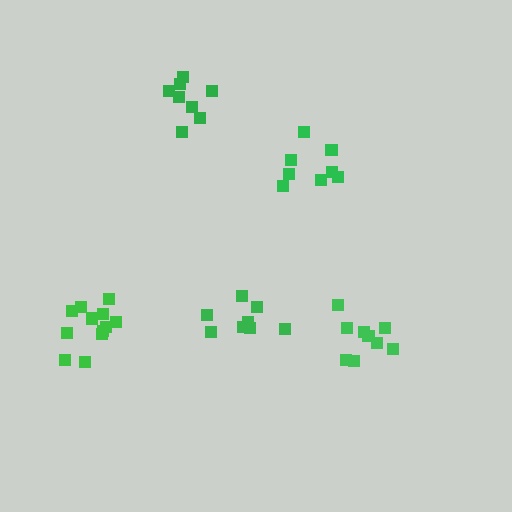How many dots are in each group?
Group 1: 8 dots, Group 2: 8 dots, Group 3: 9 dots, Group 4: 8 dots, Group 5: 12 dots (45 total).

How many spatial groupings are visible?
There are 5 spatial groupings.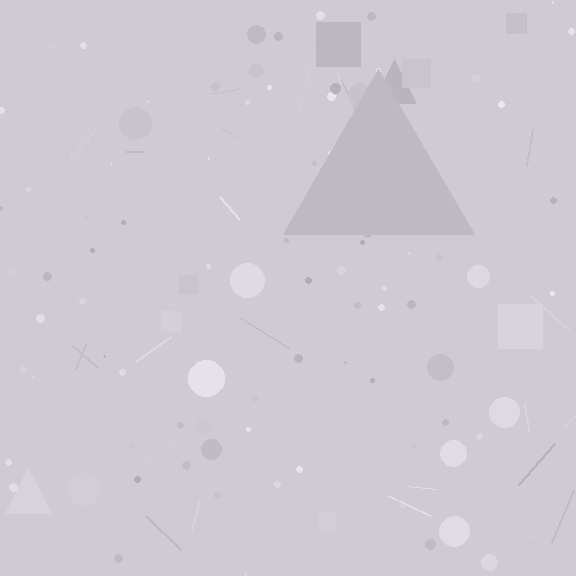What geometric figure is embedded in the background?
A triangle is embedded in the background.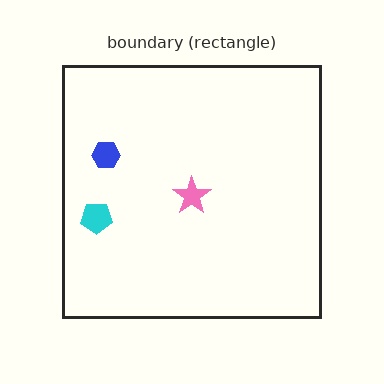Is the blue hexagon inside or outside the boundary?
Inside.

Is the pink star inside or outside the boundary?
Inside.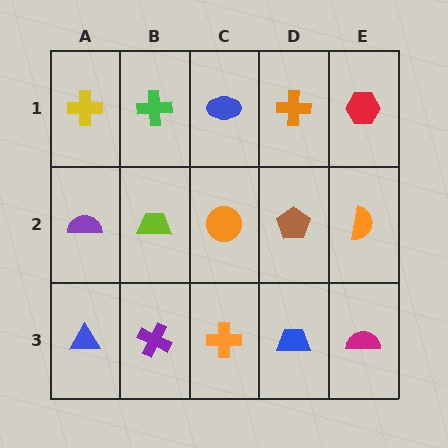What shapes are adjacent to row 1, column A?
A purple semicircle (row 2, column A), a green cross (row 1, column B).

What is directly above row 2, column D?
An orange cross.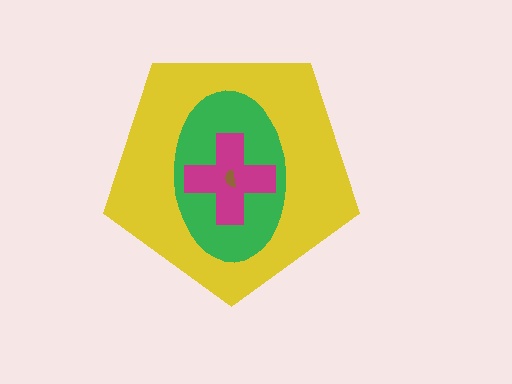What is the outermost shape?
The yellow pentagon.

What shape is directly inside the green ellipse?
The magenta cross.